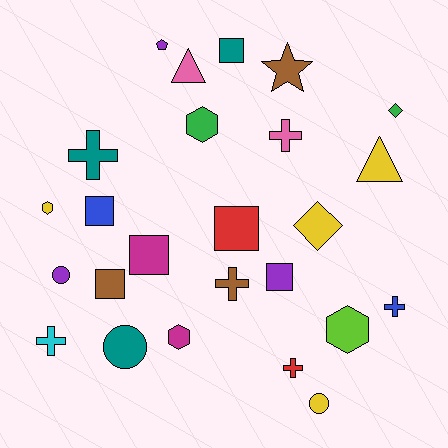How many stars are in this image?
There is 1 star.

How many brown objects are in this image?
There are 3 brown objects.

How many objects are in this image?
There are 25 objects.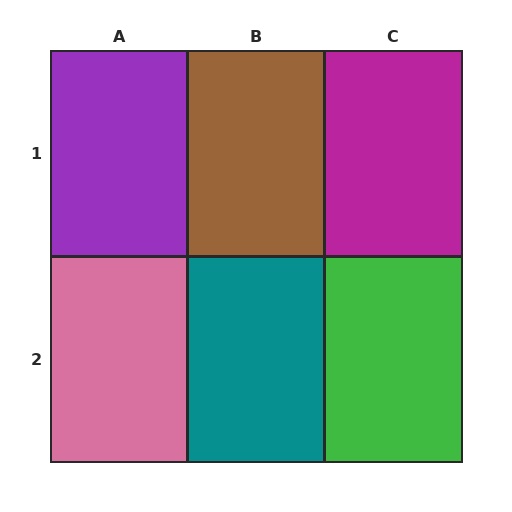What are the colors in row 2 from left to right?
Pink, teal, green.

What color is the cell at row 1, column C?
Magenta.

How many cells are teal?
1 cell is teal.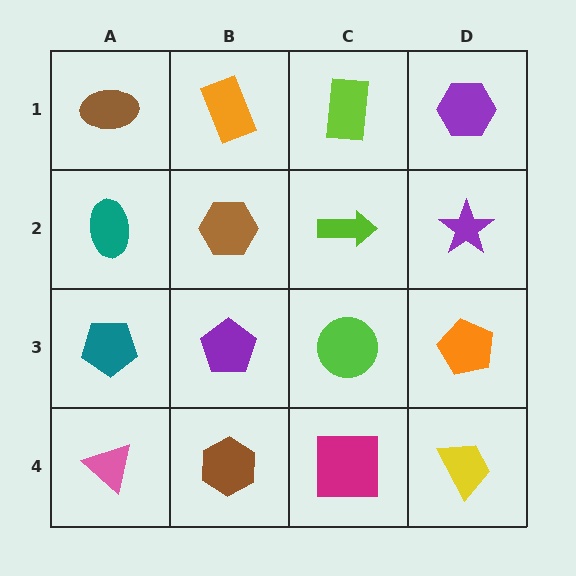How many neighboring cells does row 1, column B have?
3.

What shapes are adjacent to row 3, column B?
A brown hexagon (row 2, column B), a brown hexagon (row 4, column B), a teal pentagon (row 3, column A), a lime circle (row 3, column C).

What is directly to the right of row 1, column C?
A purple hexagon.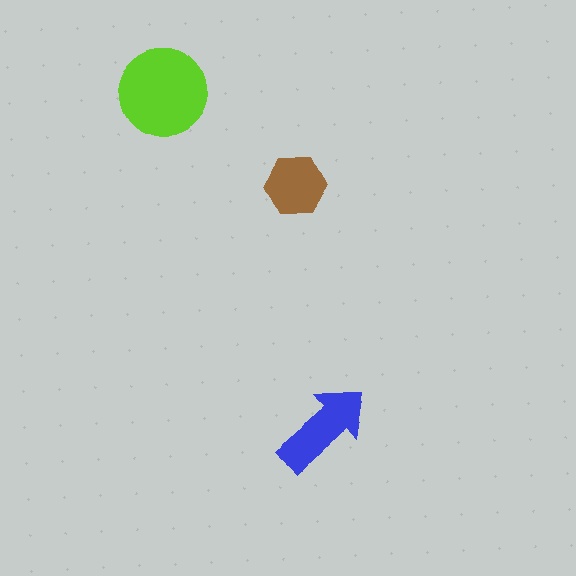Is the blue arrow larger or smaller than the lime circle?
Smaller.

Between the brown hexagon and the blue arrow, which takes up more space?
The blue arrow.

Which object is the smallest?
The brown hexagon.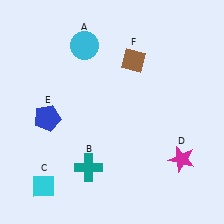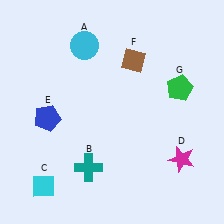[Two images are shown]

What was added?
A green pentagon (G) was added in Image 2.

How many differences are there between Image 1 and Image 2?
There is 1 difference between the two images.